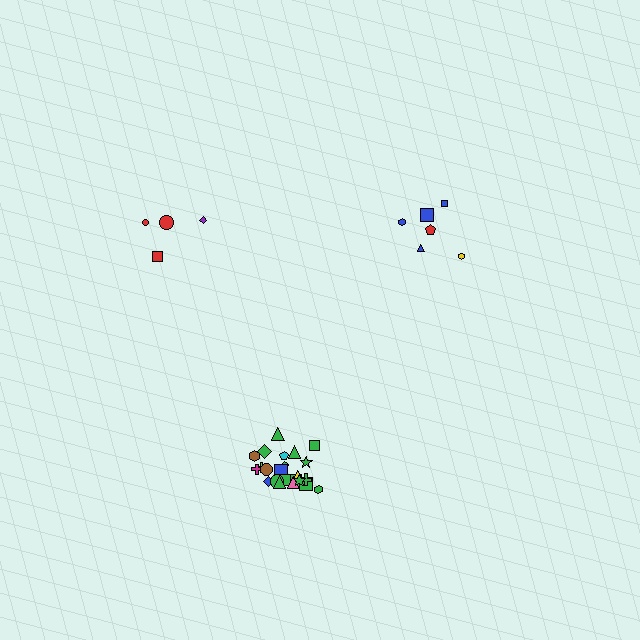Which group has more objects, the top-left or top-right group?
The top-right group.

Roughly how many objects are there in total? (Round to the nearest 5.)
Roughly 35 objects in total.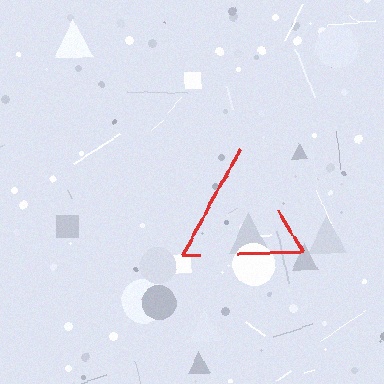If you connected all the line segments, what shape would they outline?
They would outline a triangle.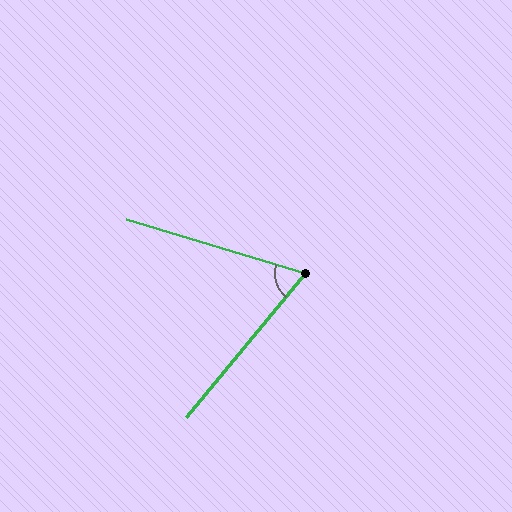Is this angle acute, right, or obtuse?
It is acute.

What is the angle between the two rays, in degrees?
Approximately 67 degrees.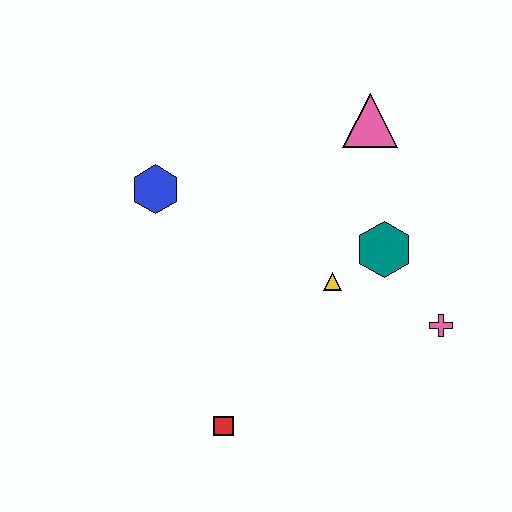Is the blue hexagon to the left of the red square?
Yes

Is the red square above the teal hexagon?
No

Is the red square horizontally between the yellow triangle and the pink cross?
No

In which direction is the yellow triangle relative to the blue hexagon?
The yellow triangle is to the right of the blue hexagon.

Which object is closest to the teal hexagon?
The yellow triangle is closest to the teal hexagon.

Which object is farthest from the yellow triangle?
The blue hexagon is farthest from the yellow triangle.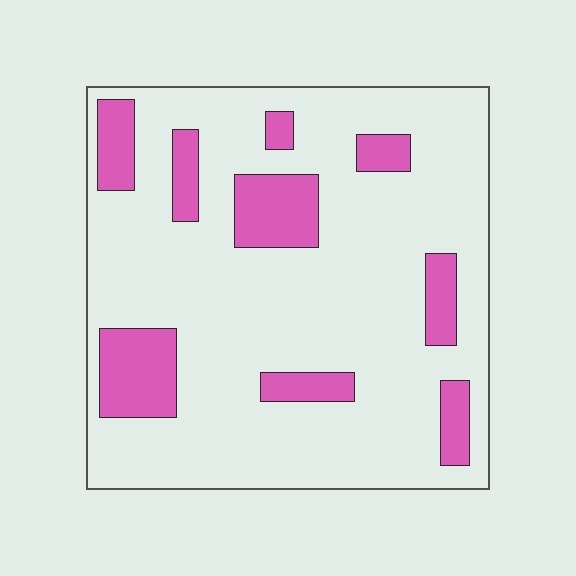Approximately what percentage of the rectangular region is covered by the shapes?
Approximately 20%.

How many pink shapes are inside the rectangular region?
9.